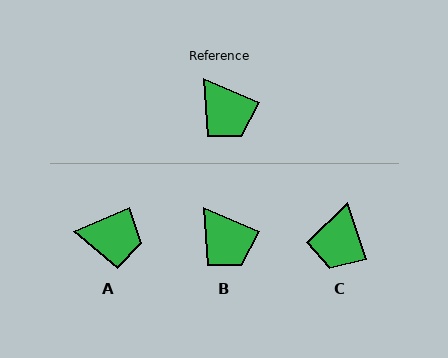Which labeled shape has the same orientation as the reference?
B.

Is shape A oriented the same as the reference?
No, it is off by about 47 degrees.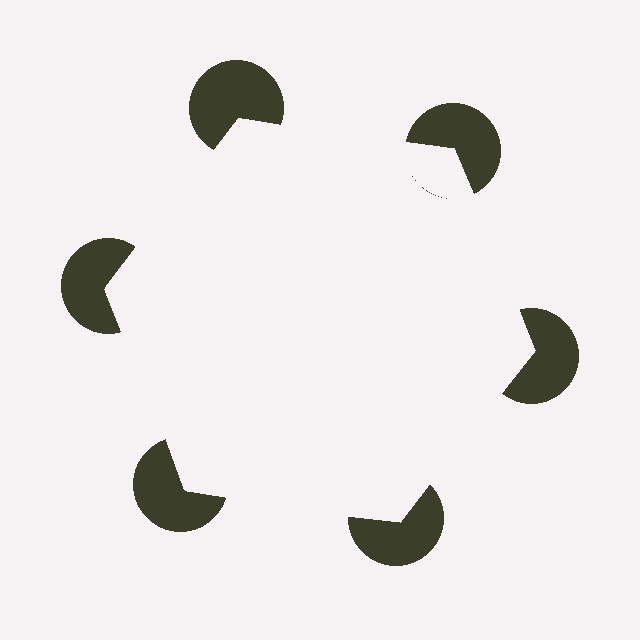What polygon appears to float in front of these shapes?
An illusory hexagon — its edges are inferred from the aligned wedge cuts in the pac-man discs, not physically drawn.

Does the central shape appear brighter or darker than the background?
It typically appears slightly brighter than the background, even though no actual brightness change is drawn.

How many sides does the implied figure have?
6 sides.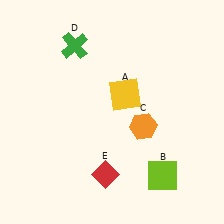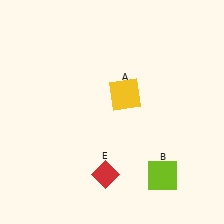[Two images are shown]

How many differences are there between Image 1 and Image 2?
There are 2 differences between the two images.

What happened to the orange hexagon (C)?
The orange hexagon (C) was removed in Image 2. It was in the bottom-right area of Image 1.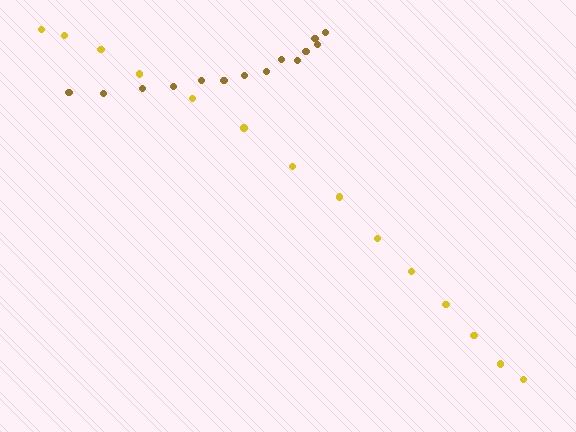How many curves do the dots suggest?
There are 2 distinct paths.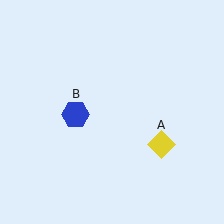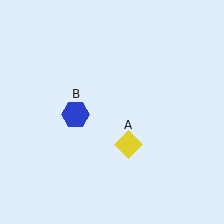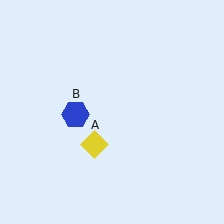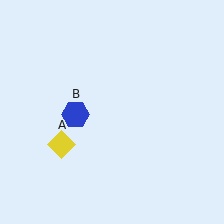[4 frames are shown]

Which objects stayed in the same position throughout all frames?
Blue hexagon (object B) remained stationary.